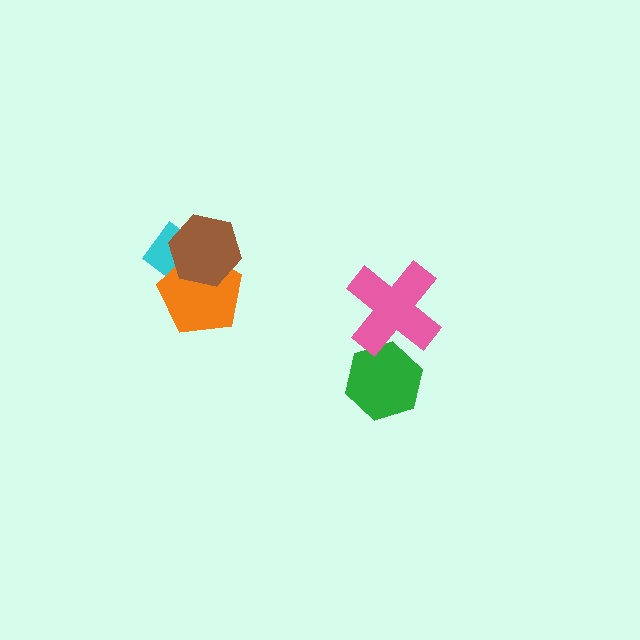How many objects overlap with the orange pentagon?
2 objects overlap with the orange pentagon.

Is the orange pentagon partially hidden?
Yes, it is partially covered by another shape.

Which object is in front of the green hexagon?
The pink cross is in front of the green hexagon.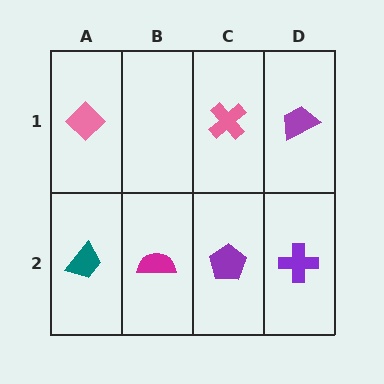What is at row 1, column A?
A pink diamond.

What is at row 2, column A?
A teal trapezoid.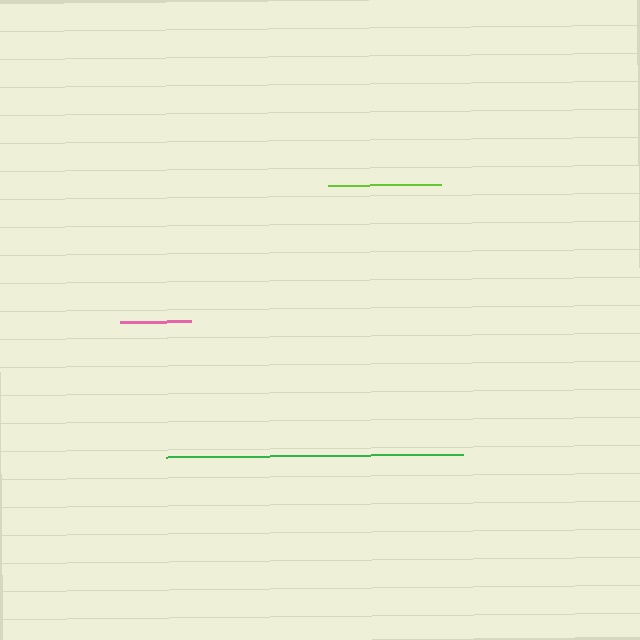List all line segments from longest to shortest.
From longest to shortest: green, lime, pink.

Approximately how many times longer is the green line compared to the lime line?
The green line is approximately 2.6 times the length of the lime line.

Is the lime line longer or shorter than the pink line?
The lime line is longer than the pink line.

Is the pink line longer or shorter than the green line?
The green line is longer than the pink line.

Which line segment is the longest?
The green line is the longest at approximately 297 pixels.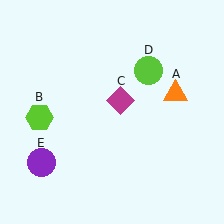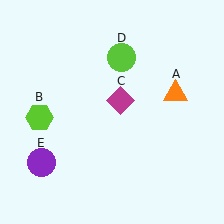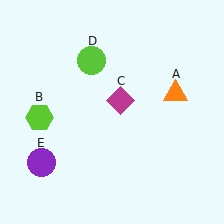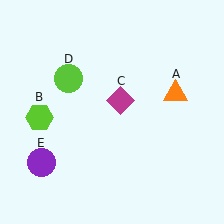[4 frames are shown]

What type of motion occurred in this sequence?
The lime circle (object D) rotated counterclockwise around the center of the scene.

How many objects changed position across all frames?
1 object changed position: lime circle (object D).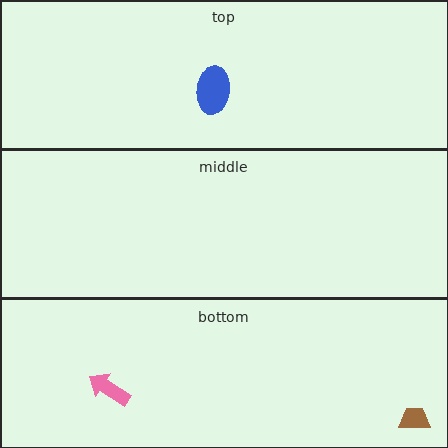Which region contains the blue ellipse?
The top region.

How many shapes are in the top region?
1.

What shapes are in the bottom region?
The pink arrow, the brown trapezoid.